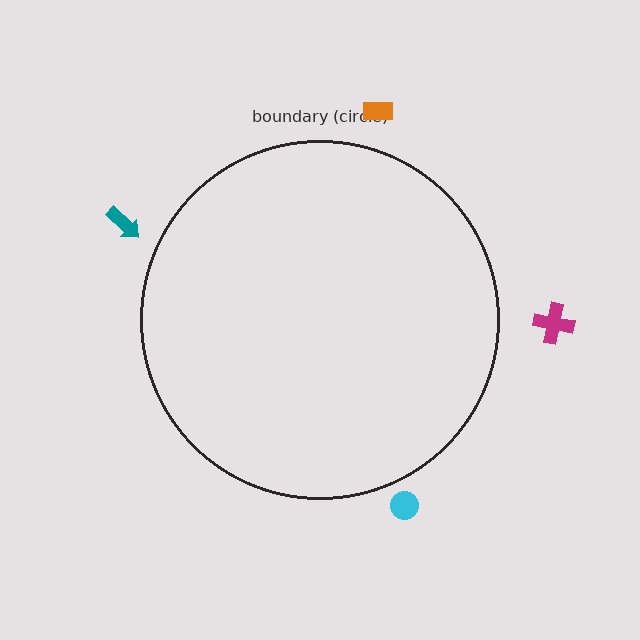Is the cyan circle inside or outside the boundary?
Outside.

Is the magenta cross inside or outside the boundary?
Outside.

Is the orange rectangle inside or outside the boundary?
Outside.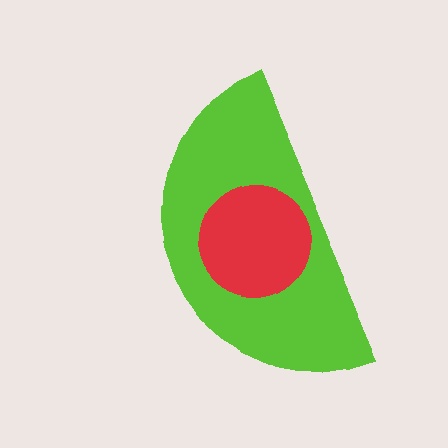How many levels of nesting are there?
2.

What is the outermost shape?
The lime semicircle.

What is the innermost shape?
The red circle.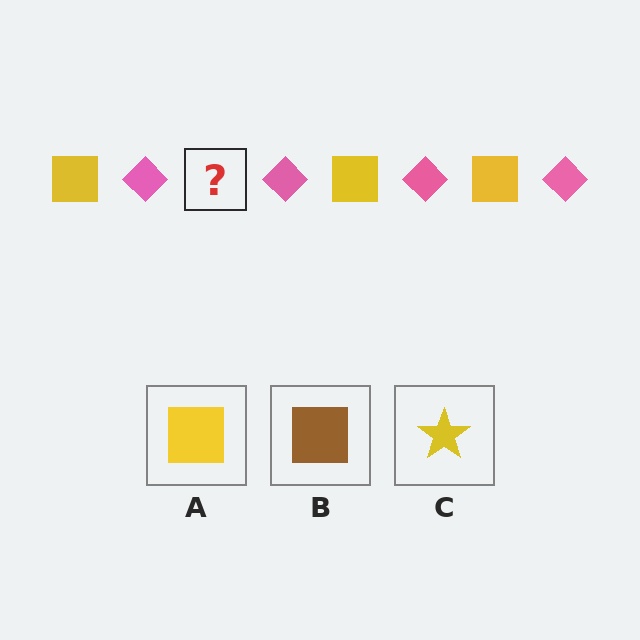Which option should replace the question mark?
Option A.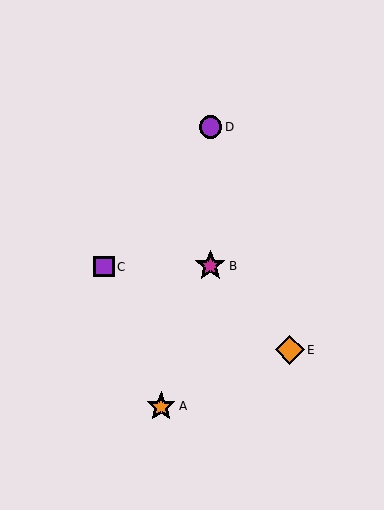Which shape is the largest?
The magenta star (labeled B) is the largest.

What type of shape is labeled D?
Shape D is a purple circle.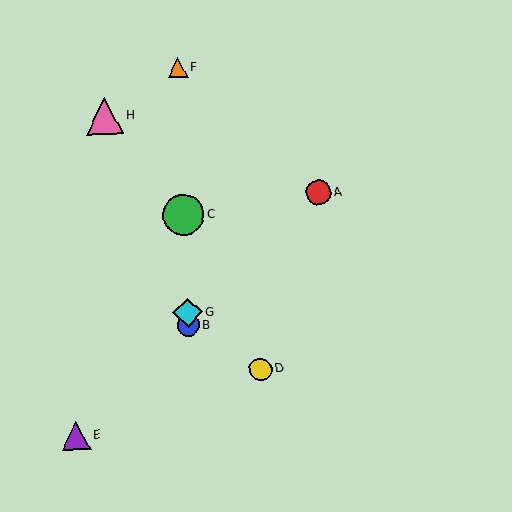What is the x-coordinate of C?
Object C is at x≈184.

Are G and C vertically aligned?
Yes, both are at x≈188.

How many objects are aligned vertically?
4 objects (B, C, F, G) are aligned vertically.